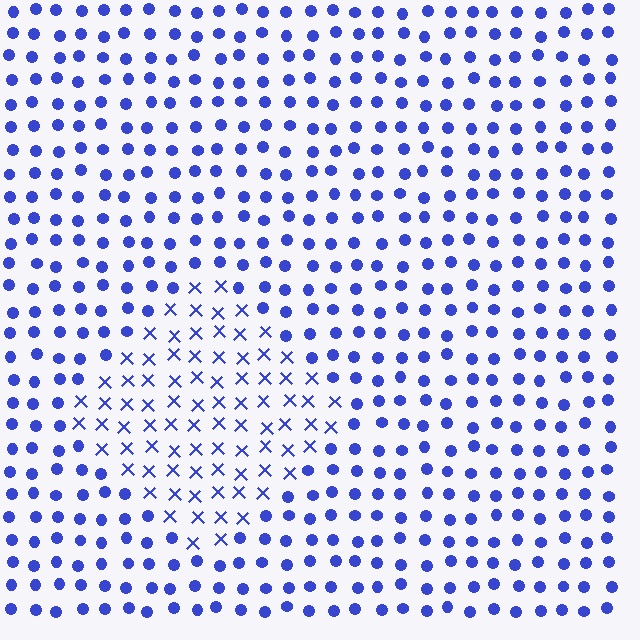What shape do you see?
I see a diamond.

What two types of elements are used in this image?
The image uses X marks inside the diamond region and circles outside it.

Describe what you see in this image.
The image is filled with small blue elements arranged in a uniform grid. A diamond-shaped region contains X marks, while the surrounding area contains circles. The boundary is defined purely by the change in element shape.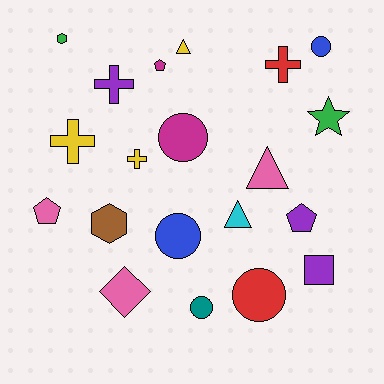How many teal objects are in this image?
There is 1 teal object.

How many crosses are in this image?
There are 4 crosses.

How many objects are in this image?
There are 20 objects.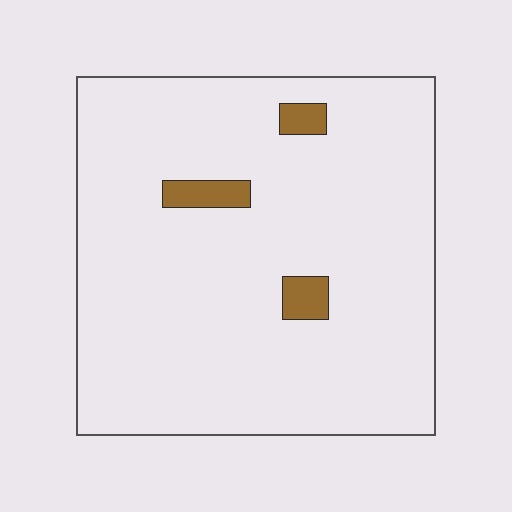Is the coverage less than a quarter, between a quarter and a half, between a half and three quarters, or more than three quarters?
Less than a quarter.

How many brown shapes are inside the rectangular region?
3.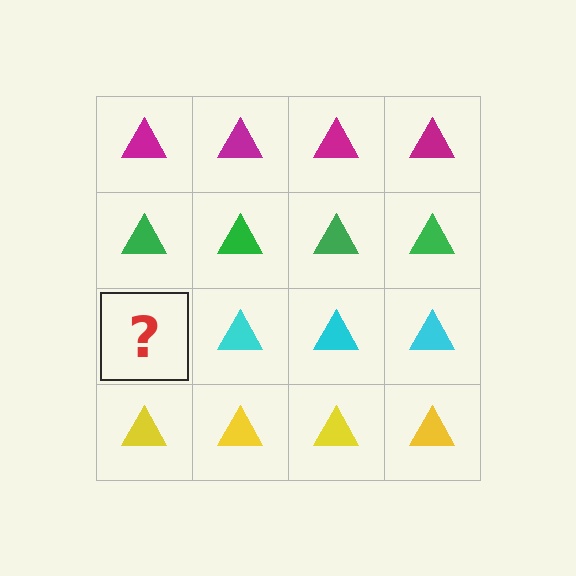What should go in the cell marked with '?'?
The missing cell should contain a cyan triangle.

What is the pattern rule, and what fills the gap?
The rule is that each row has a consistent color. The gap should be filled with a cyan triangle.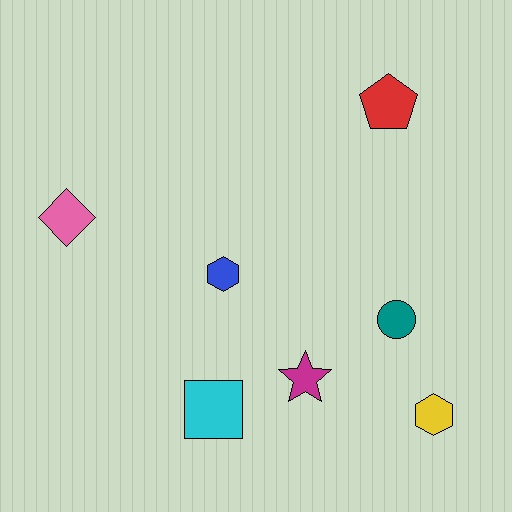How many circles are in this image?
There is 1 circle.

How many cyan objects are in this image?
There is 1 cyan object.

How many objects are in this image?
There are 7 objects.